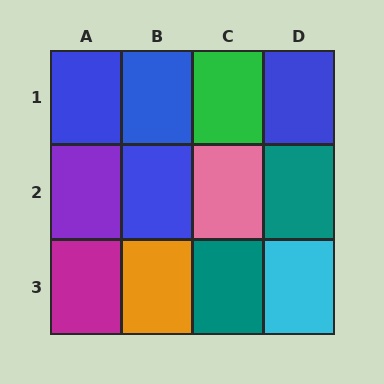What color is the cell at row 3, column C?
Teal.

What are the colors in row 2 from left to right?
Purple, blue, pink, teal.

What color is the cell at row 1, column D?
Blue.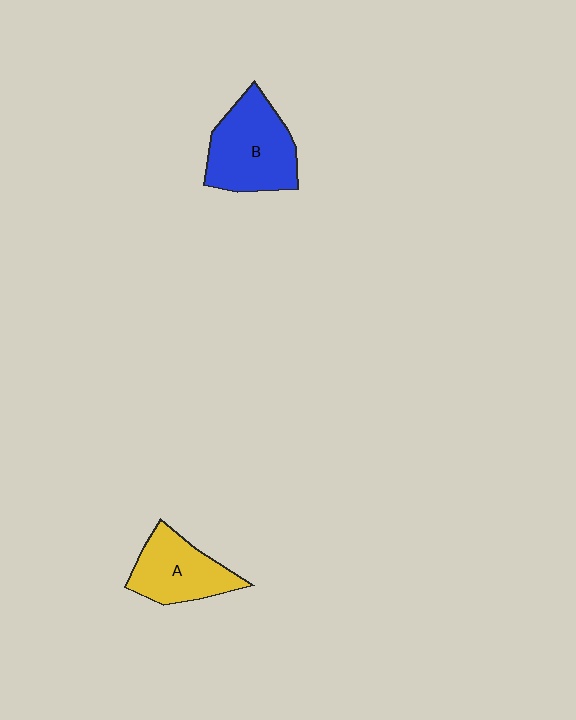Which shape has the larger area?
Shape B (blue).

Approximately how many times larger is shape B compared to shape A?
Approximately 1.3 times.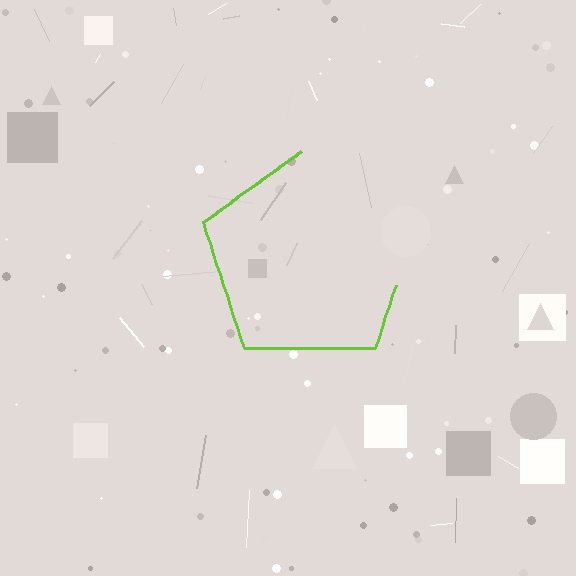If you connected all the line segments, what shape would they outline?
They would outline a pentagon.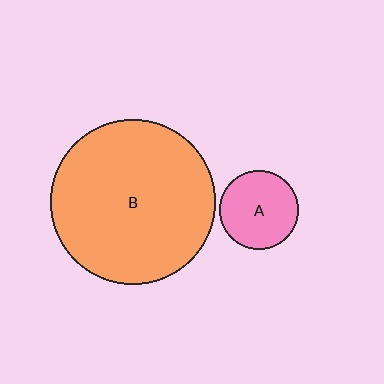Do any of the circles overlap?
No, none of the circles overlap.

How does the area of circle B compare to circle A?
Approximately 4.4 times.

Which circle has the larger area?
Circle B (orange).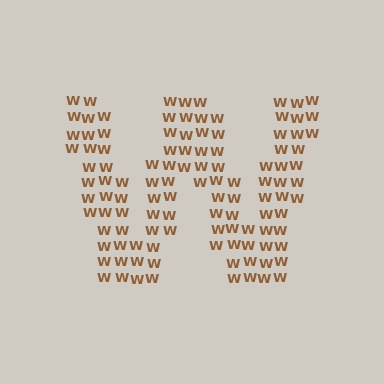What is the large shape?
The large shape is the letter W.